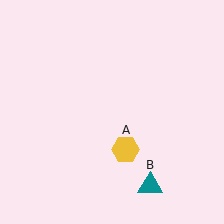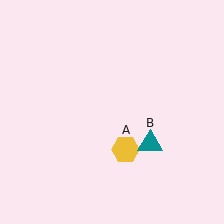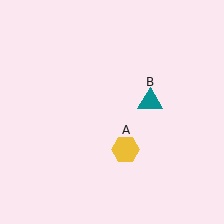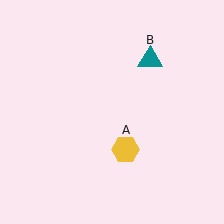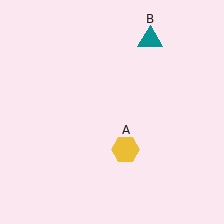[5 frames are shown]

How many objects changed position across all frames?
1 object changed position: teal triangle (object B).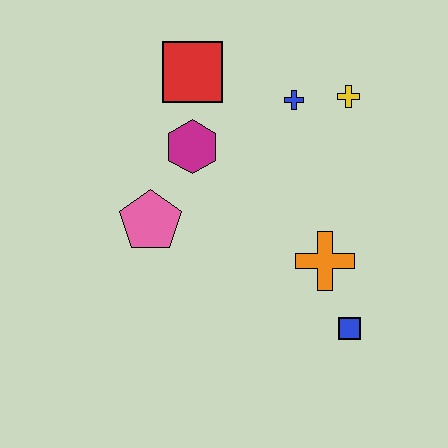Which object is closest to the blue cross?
The yellow cross is closest to the blue cross.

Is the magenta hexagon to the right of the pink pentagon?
Yes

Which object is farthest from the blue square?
The red square is farthest from the blue square.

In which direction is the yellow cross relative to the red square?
The yellow cross is to the right of the red square.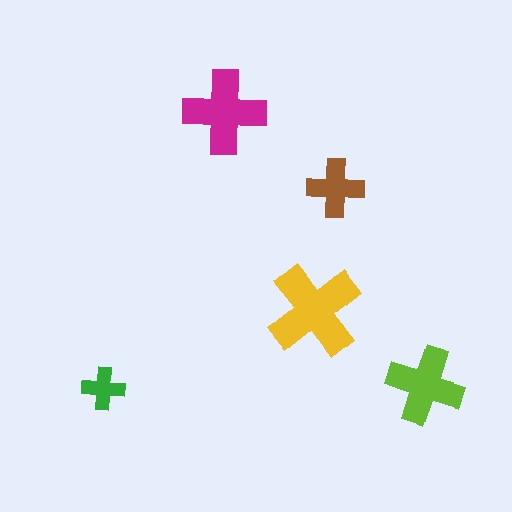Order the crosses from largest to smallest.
the yellow one, the magenta one, the lime one, the brown one, the green one.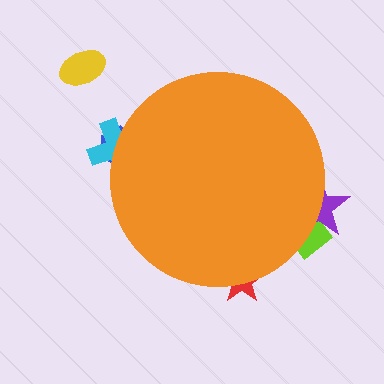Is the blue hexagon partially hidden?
Yes, the blue hexagon is partially hidden behind the orange circle.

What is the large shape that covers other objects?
An orange circle.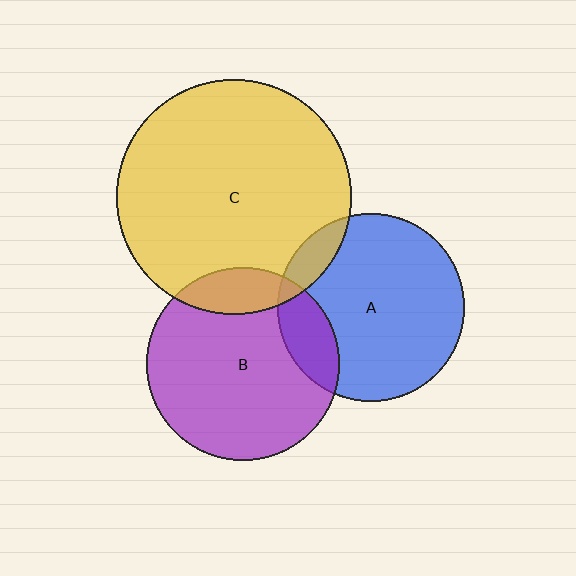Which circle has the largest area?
Circle C (yellow).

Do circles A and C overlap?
Yes.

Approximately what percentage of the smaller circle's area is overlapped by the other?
Approximately 10%.